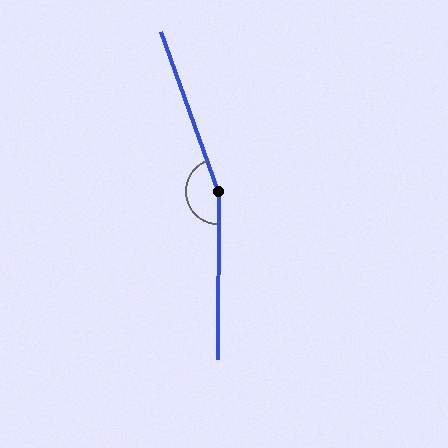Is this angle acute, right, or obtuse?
It is obtuse.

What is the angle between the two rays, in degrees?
Approximately 160 degrees.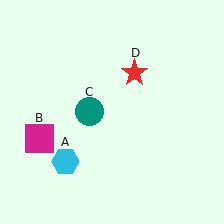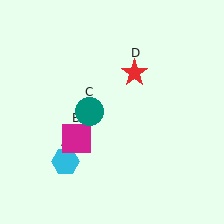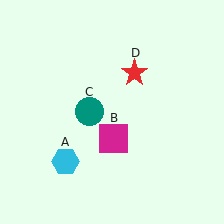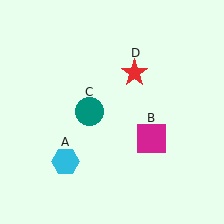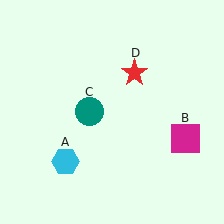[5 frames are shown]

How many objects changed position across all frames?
1 object changed position: magenta square (object B).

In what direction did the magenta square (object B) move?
The magenta square (object B) moved right.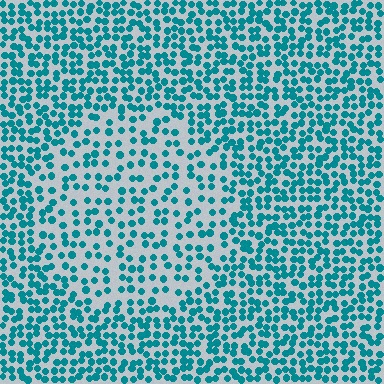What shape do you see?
I see a circle.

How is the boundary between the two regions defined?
The boundary is defined by a change in element density (approximately 1.8x ratio). All elements are the same color, size, and shape.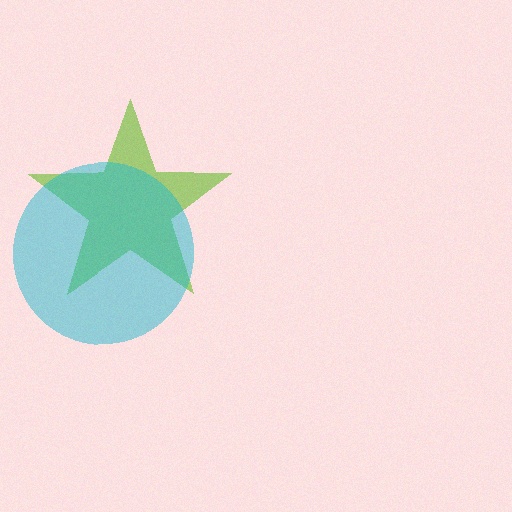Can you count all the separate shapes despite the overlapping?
Yes, there are 2 separate shapes.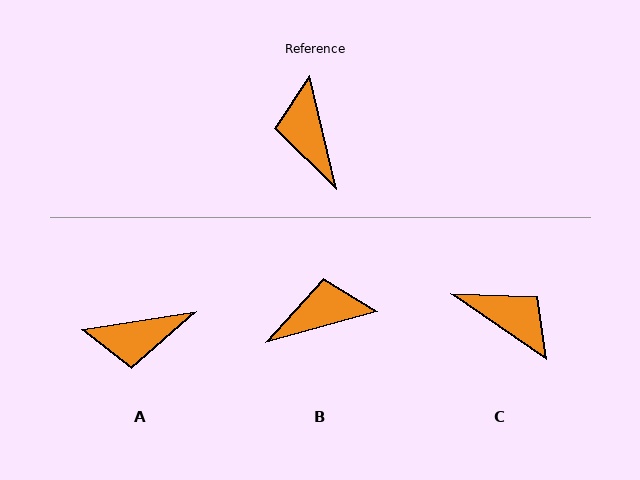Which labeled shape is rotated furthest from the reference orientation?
C, about 138 degrees away.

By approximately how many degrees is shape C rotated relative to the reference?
Approximately 138 degrees clockwise.